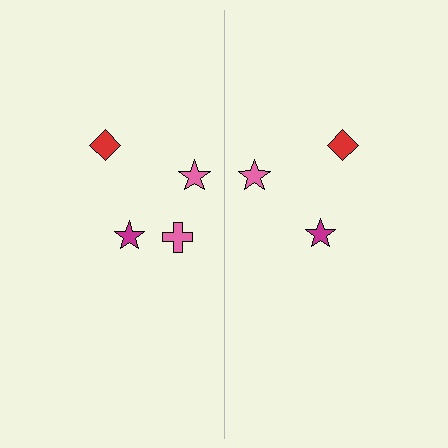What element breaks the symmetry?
A pink cross is missing from the right side.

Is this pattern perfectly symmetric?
No, the pattern is not perfectly symmetric. A pink cross is missing from the right side.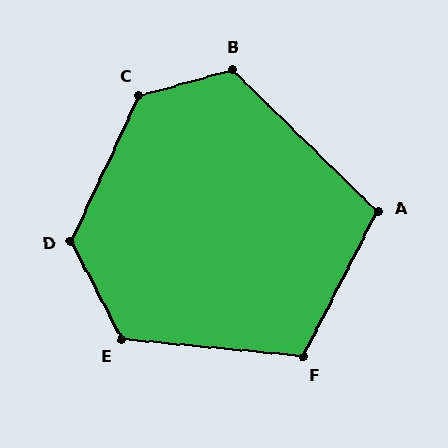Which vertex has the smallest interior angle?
A, at approximately 107 degrees.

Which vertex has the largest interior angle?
C, at approximately 130 degrees.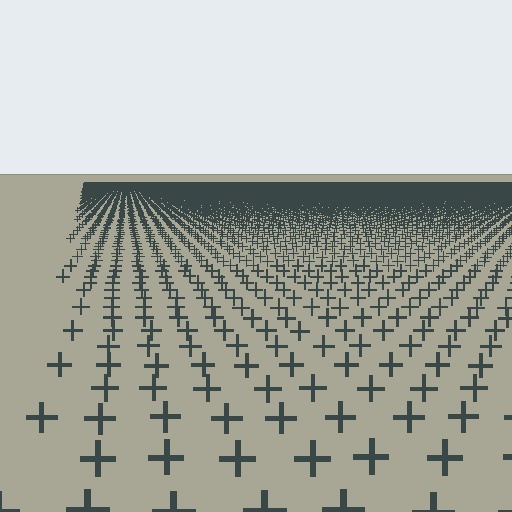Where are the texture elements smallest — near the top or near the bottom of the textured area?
Near the top.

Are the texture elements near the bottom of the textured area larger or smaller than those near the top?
Larger. Near the bottom, elements are closer to the viewer and appear at a bigger on-screen size.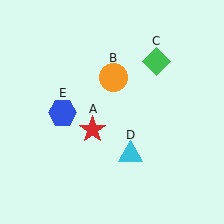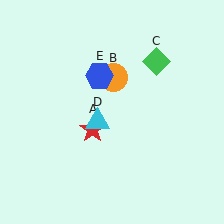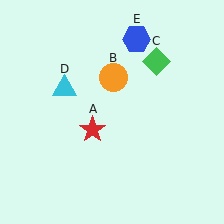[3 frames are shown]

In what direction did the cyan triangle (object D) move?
The cyan triangle (object D) moved up and to the left.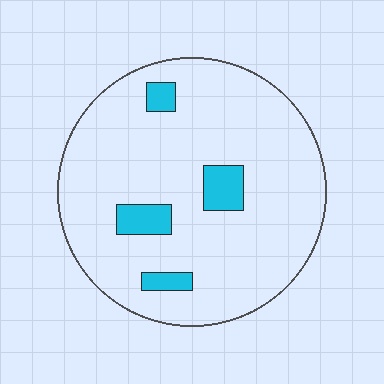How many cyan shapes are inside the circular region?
4.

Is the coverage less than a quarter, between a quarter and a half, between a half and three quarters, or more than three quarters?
Less than a quarter.